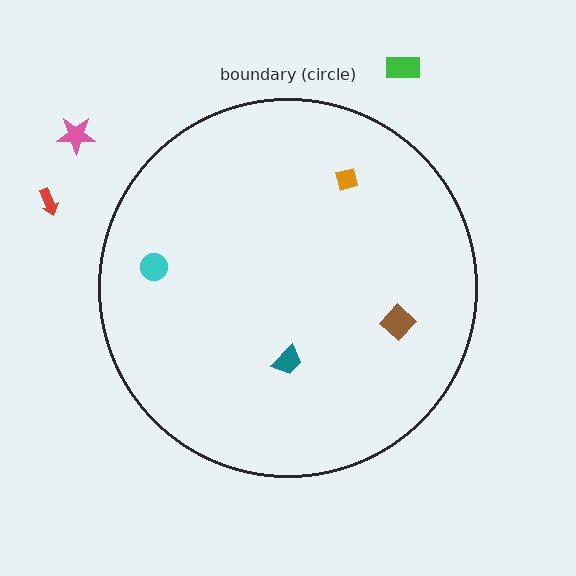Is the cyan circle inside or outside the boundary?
Inside.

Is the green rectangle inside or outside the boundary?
Outside.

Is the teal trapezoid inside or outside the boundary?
Inside.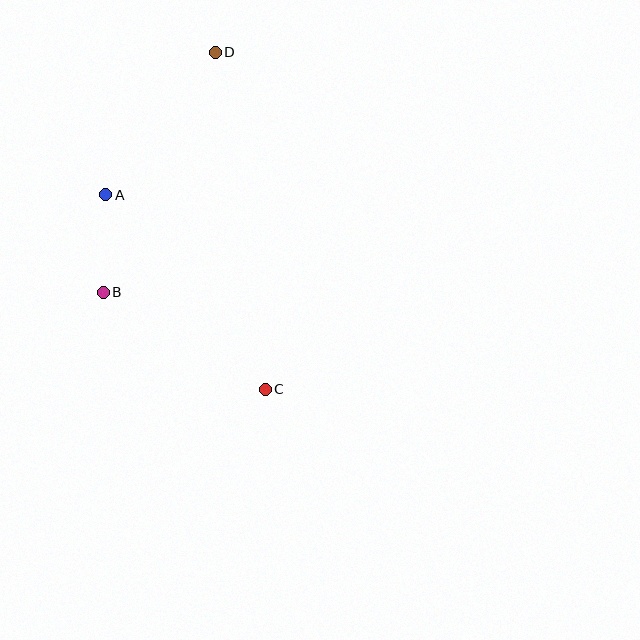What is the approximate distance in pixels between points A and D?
The distance between A and D is approximately 180 pixels.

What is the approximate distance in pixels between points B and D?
The distance between B and D is approximately 265 pixels.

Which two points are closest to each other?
Points A and B are closest to each other.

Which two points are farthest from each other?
Points C and D are farthest from each other.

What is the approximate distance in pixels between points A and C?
The distance between A and C is approximately 251 pixels.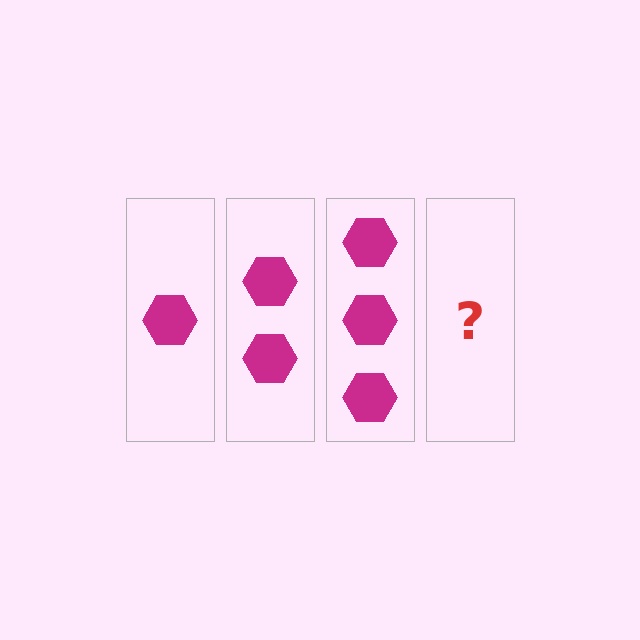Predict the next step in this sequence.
The next step is 4 hexagons.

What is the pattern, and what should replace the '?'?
The pattern is that each step adds one more hexagon. The '?' should be 4 hexagons.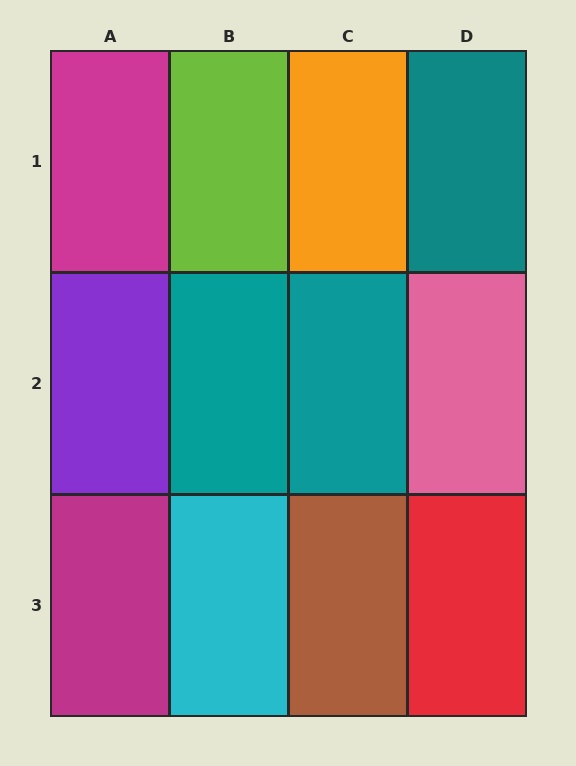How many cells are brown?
1 cell is brown.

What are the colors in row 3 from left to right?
Magenta, cyan, brown, red.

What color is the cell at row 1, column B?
Lime.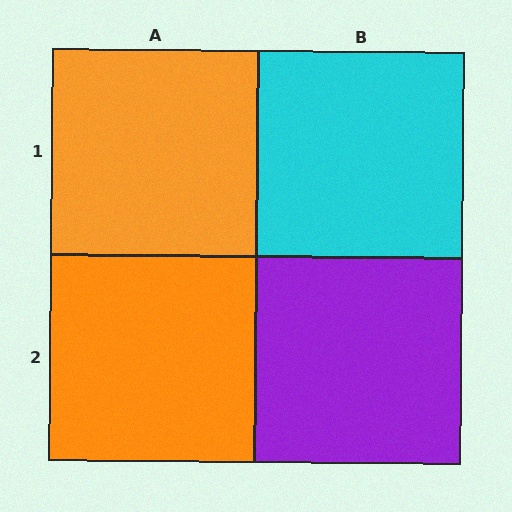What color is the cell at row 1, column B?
Cyan.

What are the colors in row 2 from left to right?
Orange, purple.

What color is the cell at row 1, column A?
Orange.